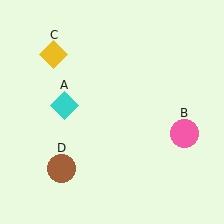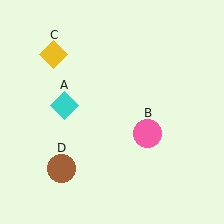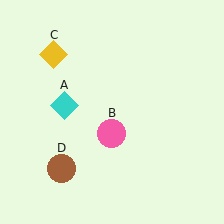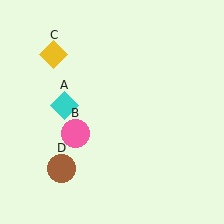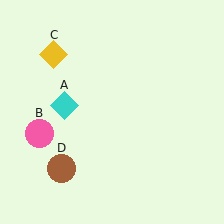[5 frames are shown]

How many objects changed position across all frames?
1 object changed position: pink circle (object B).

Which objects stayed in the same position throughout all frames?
Cyan diamond (object A) and yellow diamond (object C) and brown circle (object D) remained stationary.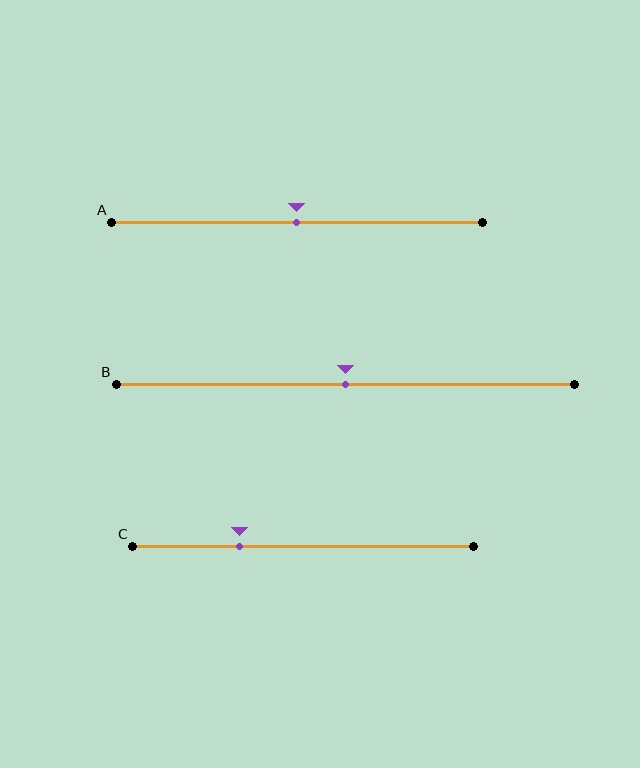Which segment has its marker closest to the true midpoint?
Segment A has its marker closest to the true midpoint.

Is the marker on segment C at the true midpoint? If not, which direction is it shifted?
No, the marker on segment C is shifted to the left by about 19% of the segment length.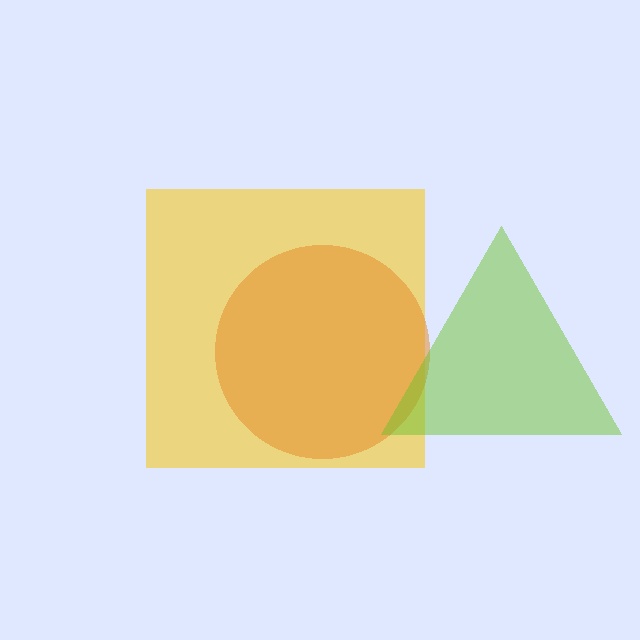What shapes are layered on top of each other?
The layered shapes are: a yellow square, an orange circle, a lime triangle.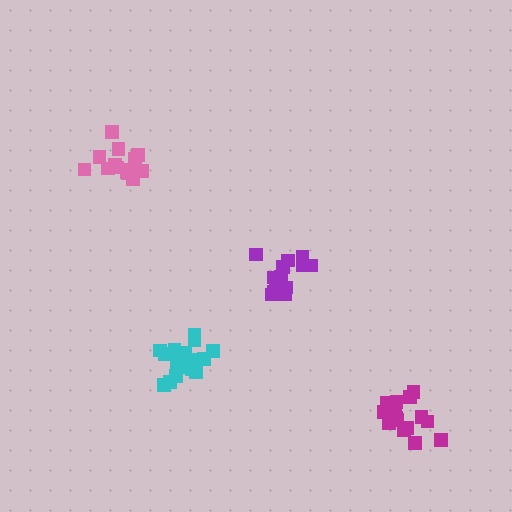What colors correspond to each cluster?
The clusters are colored: cyan, purple, pink, magenta.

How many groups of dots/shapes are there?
There are 4 groups.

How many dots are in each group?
Group 1: 18 dots, Group 2: 14 dots, Group 3: 14 dots, Group 4: 16 dots (62 total).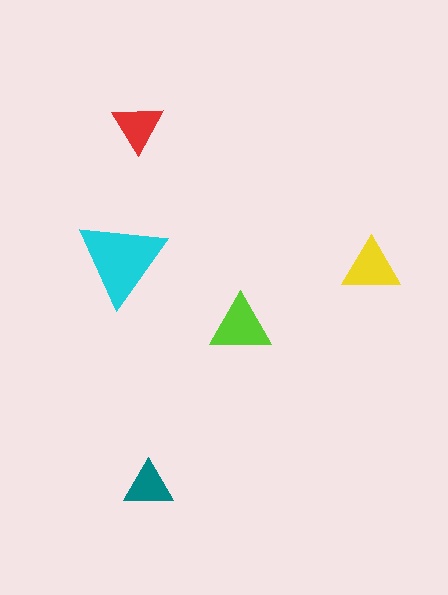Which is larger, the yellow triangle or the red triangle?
The yellow one.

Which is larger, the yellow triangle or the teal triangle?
The yellow one.